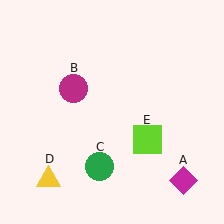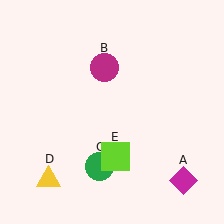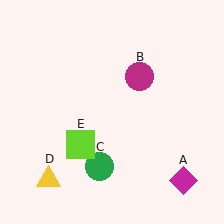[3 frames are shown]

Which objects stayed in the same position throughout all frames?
Magenta diamond (object A) and green circle (object C) and yellow triangle (object D) remained stationary.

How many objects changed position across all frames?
2 objects changed position: magenta circle (object B), lime square (object E).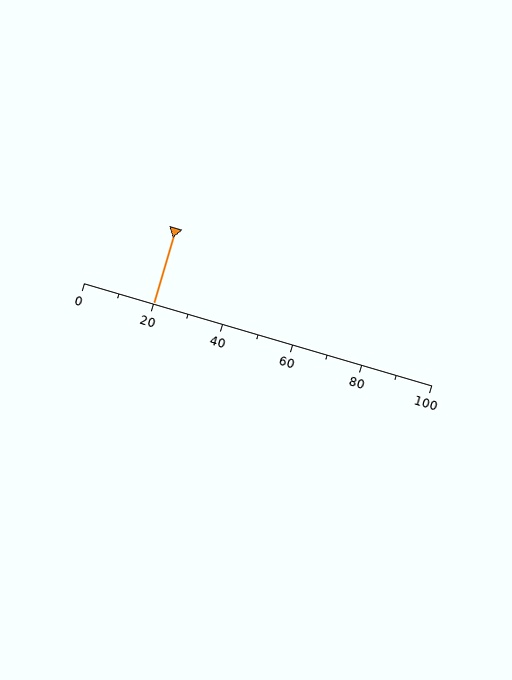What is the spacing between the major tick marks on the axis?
The major ticks are spaced 20 apart.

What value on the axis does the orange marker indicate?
The marker indicates approximately 20.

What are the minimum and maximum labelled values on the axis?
The axis runs from 0 to 100.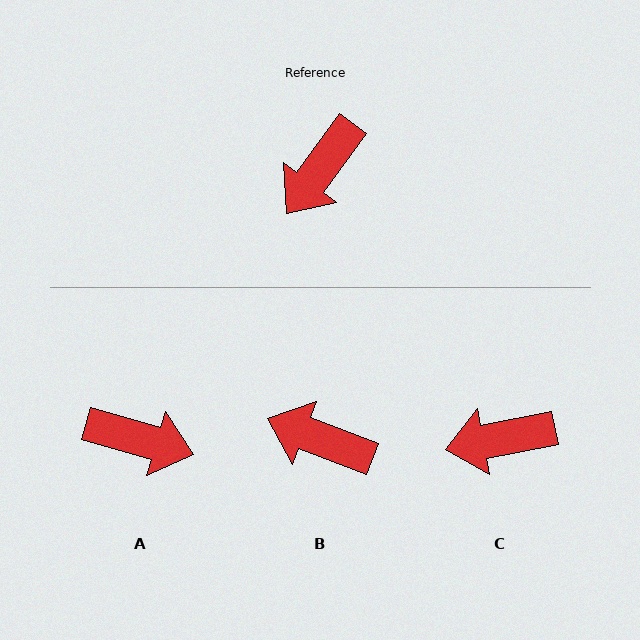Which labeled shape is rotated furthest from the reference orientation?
A, about 111 degrees away.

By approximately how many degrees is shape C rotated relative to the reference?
Approximately 42 degrees clockwise.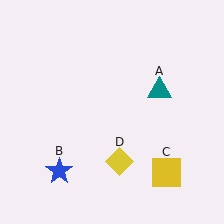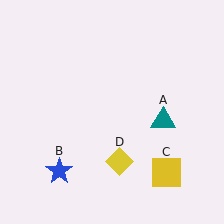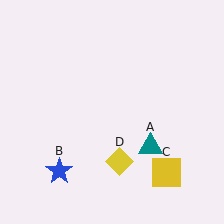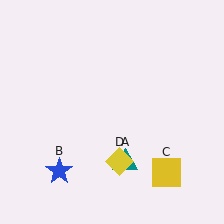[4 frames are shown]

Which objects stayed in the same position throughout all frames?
Blue star (object B) and yellow square (object C) and yellow diamond (object D) remained stationary.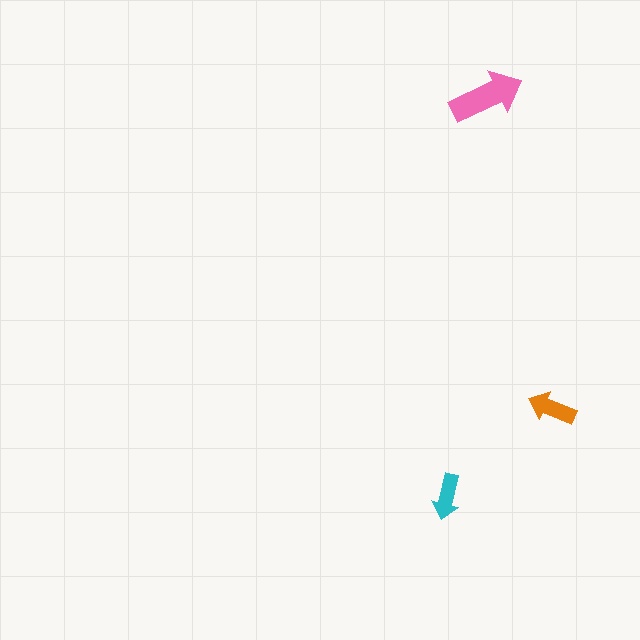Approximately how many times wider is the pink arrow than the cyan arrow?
About 1.5 times wider.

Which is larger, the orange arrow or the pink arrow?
The pink one.